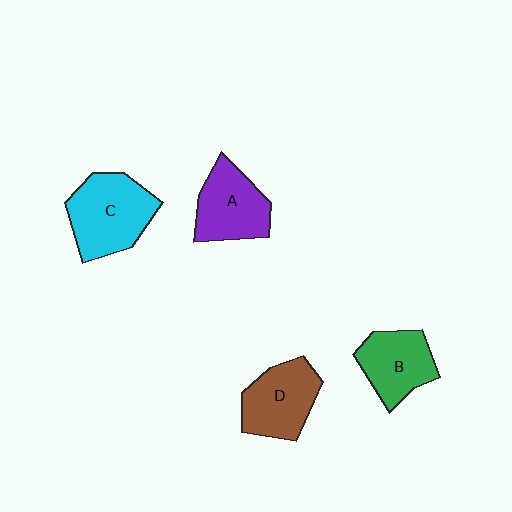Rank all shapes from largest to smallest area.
From largest to smallest: C (cyan), D (brown), A (purple), B (green).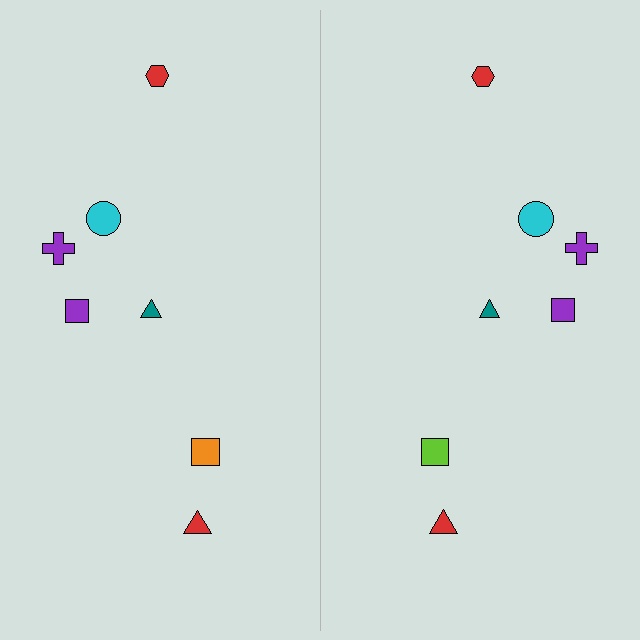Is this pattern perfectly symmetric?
No, the pattern is not perfectly symmetric. The lime square on the right side breaks the symmetry — its mirror counterpart is orange.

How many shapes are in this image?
There are 14 shapes in this image.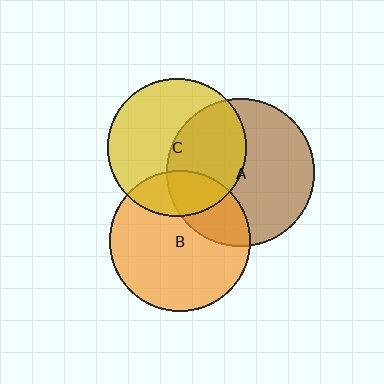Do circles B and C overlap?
Yes.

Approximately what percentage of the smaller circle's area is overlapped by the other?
Approximately 20%.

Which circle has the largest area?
Circle A (brown).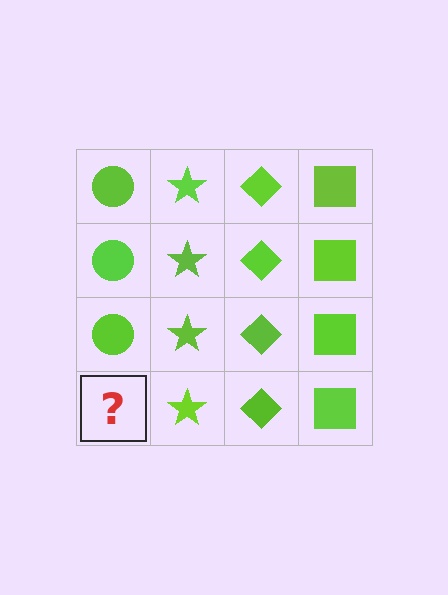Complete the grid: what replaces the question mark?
The question mark should be replaced with a lime circle.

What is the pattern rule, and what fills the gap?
The rule is that each column has a consistent shape. The gap should be filled with a lime circle.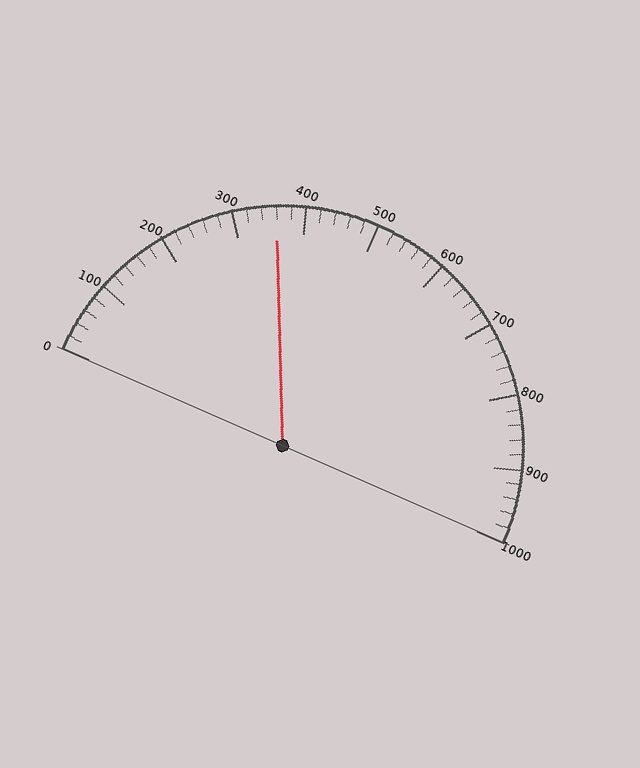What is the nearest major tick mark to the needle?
The nearest major tick mark is 400.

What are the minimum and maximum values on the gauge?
The gauge ranges from 0 to 1000.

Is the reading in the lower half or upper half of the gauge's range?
The reading is in the lower half of the range (0 to 1000).